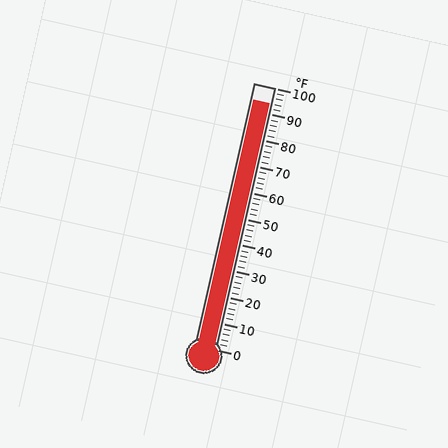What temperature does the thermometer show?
The thermometer shows approximately 94°F.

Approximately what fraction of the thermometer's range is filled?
The thermometer is filled to approximately 95% of its range.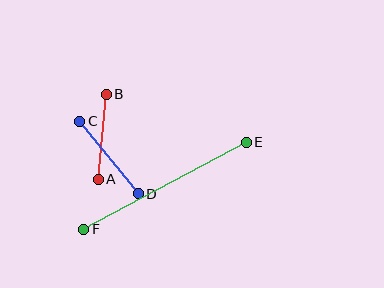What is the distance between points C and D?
The distance is approximately 93 pixels.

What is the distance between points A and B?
The distance is approximately 85 pixels.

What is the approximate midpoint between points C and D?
The midpoint is at approximately (109, 158) pixels.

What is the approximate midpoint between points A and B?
The midpoint is at approximately (102, 137) pixels.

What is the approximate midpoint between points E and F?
The midpoint is at approximately (165, 186) pixels.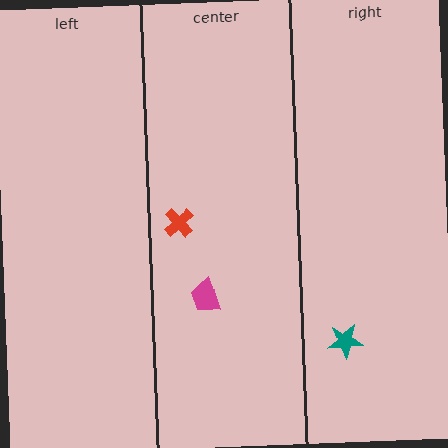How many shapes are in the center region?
2.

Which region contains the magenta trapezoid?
The center region.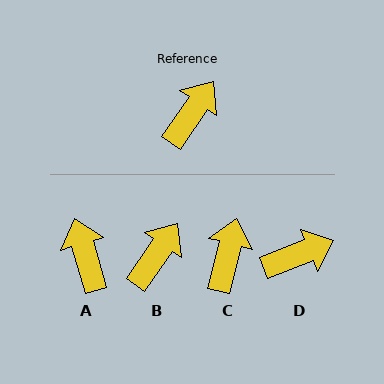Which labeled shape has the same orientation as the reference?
B.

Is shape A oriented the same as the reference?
No, it is off by about 51 degrees.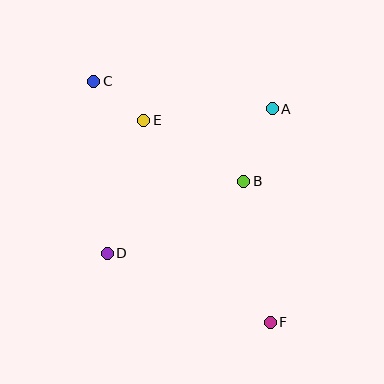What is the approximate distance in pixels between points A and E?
The distance between A and E is approximately 129 pixels.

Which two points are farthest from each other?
Points C and F are farthest from each other.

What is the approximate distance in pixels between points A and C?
The distance between A and C is approximately 181 pixels.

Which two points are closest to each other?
Points C and E are closest to each other.